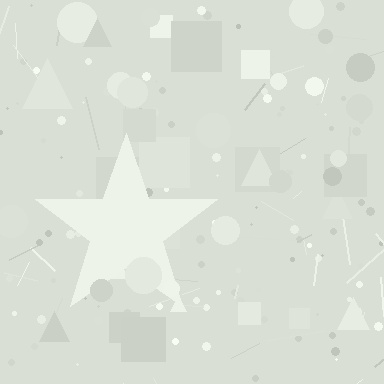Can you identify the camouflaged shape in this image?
The camouflaged shape is a star.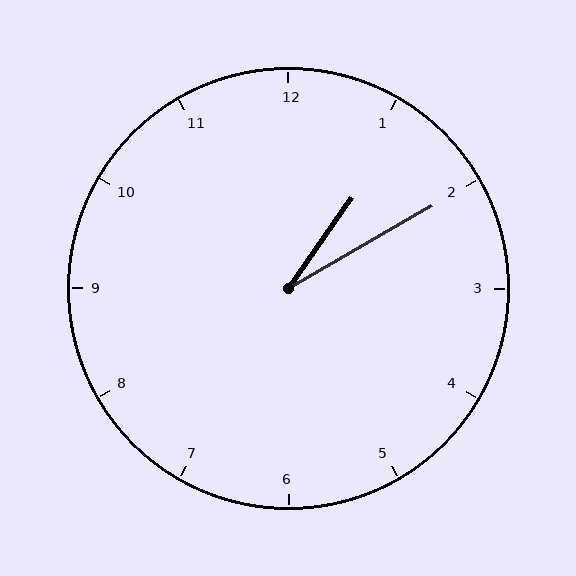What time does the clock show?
1:10.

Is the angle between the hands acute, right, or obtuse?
It is acute.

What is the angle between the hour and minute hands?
Approximately 25 degrees.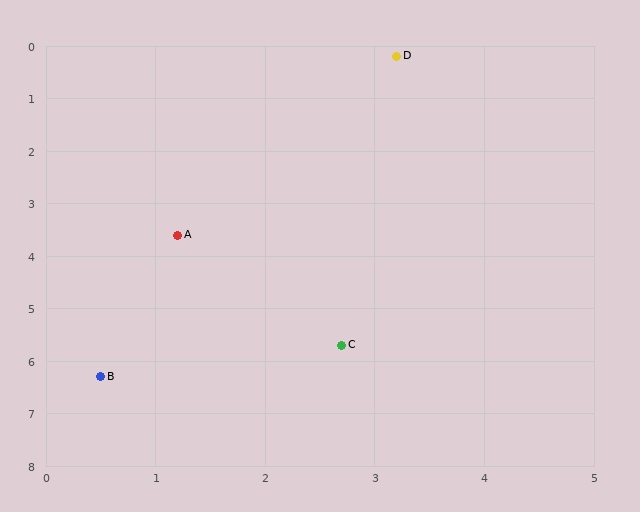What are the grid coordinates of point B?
Point B is at approximately (0.5, 6.3).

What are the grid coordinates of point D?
Point D is at approximately (3.2, 0.2).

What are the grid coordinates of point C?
Point C is at approximately (2.7, 5.7).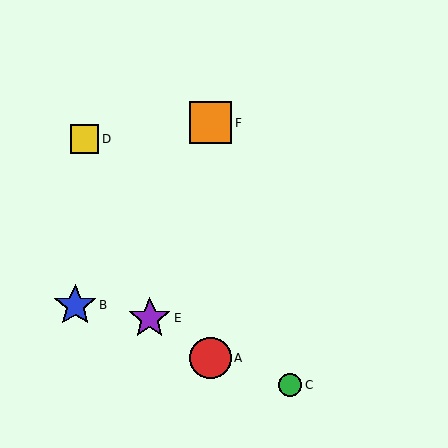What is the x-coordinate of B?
Object B is at x≈75.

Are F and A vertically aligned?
Yes, both are at x≈210.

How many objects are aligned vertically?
2 objects (A, F) are aligned vertically.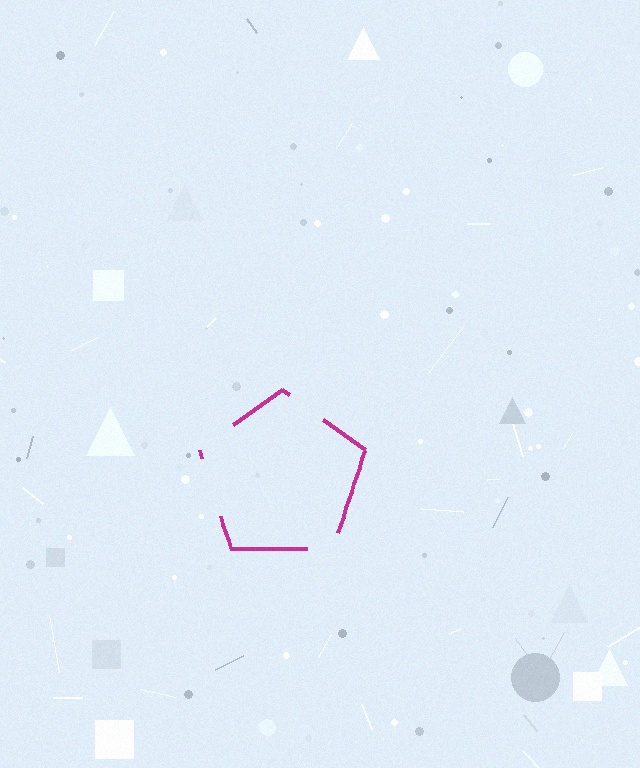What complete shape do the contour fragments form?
The contour fragments form a pentagon.